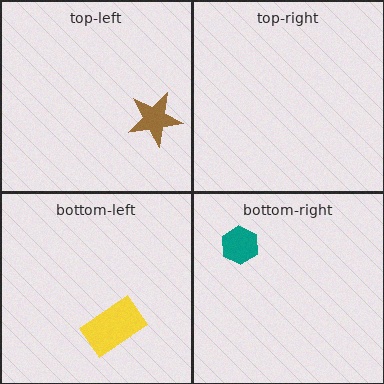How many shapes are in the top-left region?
1.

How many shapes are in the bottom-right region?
1.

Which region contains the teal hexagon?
The bottom-right region.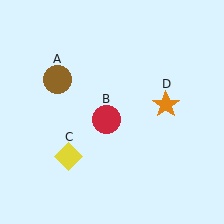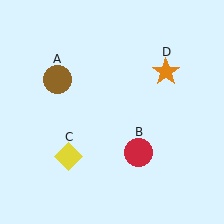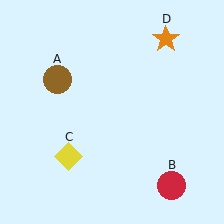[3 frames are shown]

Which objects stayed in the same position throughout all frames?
Brown circle (object A) and yellow diamond (object C) remained stationary.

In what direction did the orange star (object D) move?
The orange star (object D) moved up.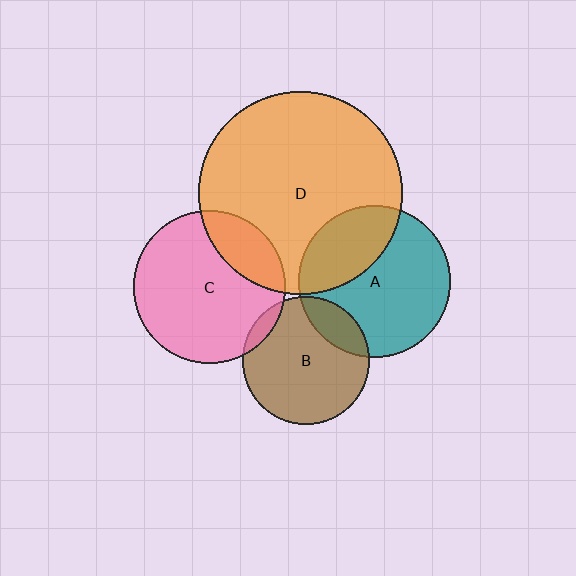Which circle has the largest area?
Circle D (orange).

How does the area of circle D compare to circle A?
Approximately 1.8 times.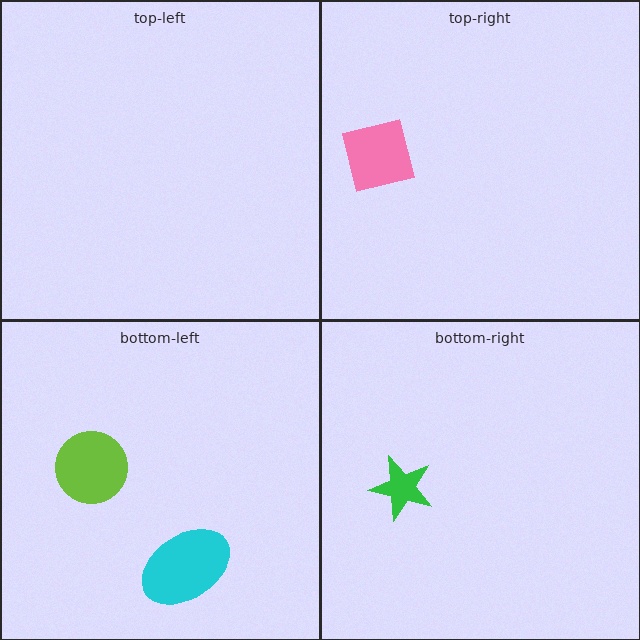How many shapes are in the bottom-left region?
2.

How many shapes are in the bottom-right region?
1.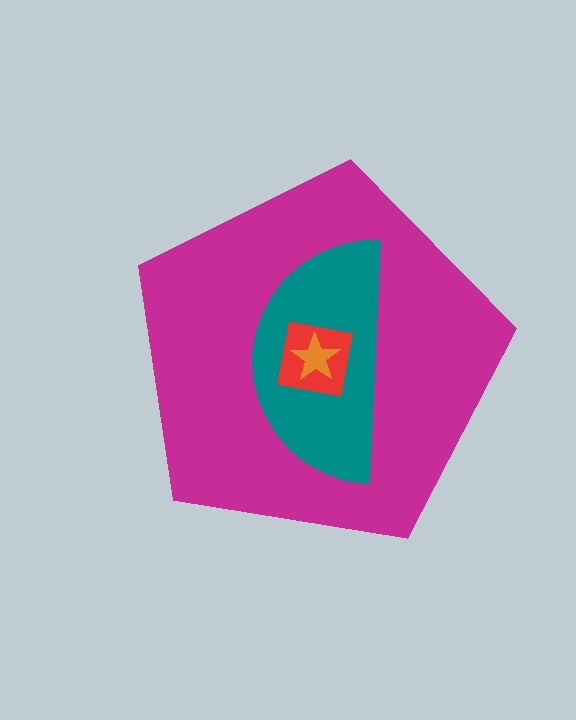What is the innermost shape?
The orange star.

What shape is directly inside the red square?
The orange star.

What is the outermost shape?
The magenta pentagon.